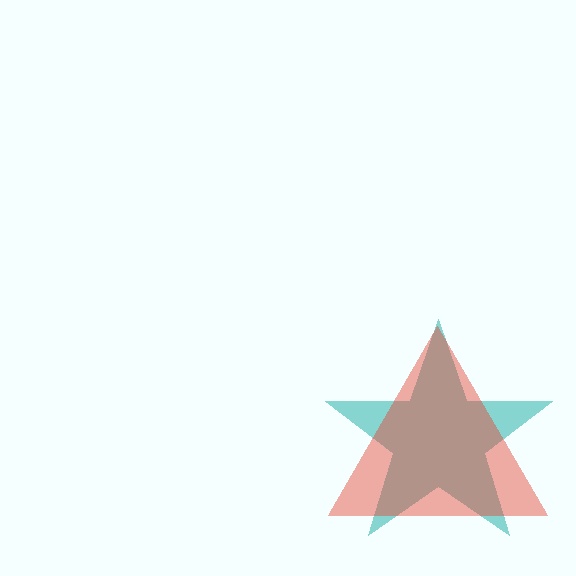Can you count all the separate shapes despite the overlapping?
Yes, there are 2 separate shapes.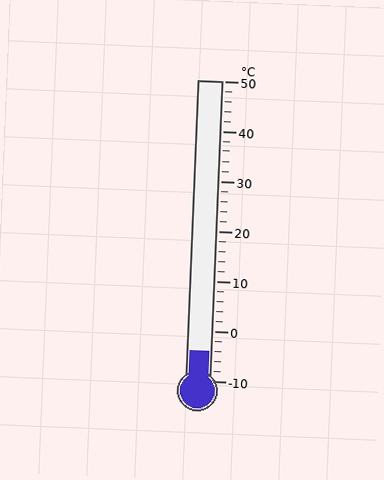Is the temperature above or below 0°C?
The temperature is below 0°C.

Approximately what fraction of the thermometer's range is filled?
The thermometer is filled to approximately 10% of its range.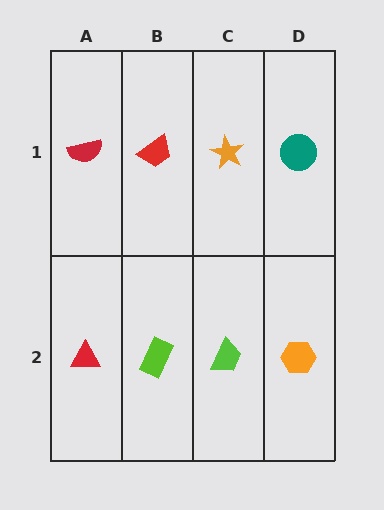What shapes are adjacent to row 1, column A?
A red triangle (row 2, column A), a red trapezoid (row 1, column B).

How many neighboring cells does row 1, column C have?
3.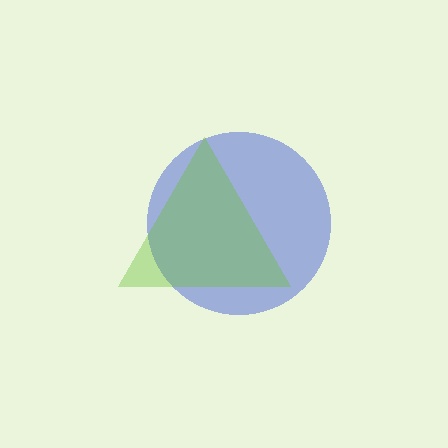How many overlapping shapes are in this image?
There are 2 overlapping shapes in the image.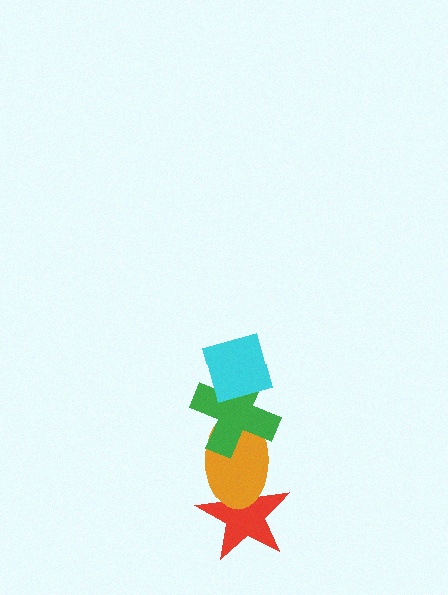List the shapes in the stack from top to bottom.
From top to bottom: the cyan diamond, the green cross, the orange ellipse, the red star.